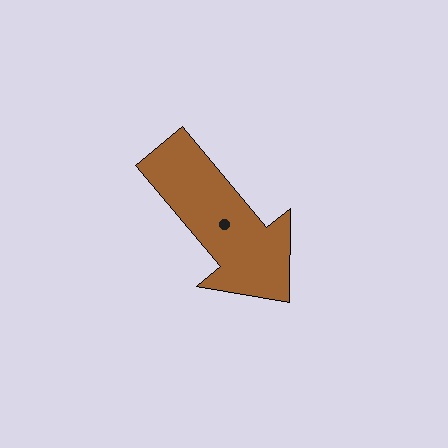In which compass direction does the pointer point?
Southeast.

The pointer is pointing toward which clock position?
Roughly 5 o'clock.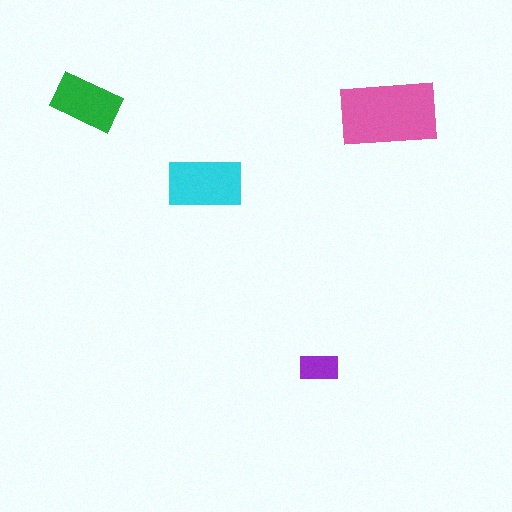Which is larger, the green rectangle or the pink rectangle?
The pink one.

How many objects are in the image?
There are 4 objects in the image.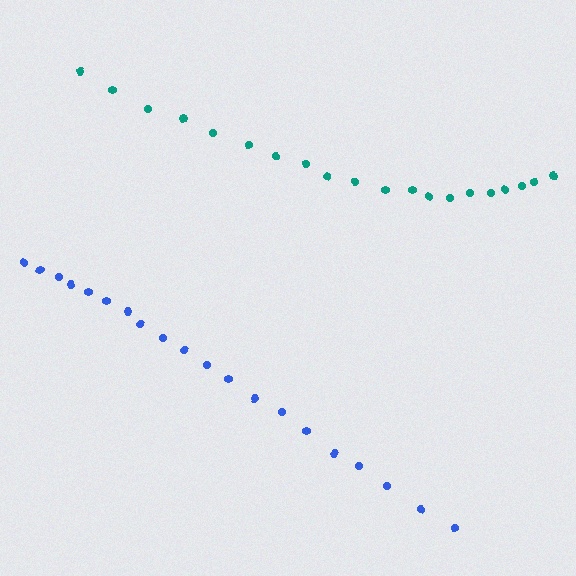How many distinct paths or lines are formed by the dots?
There are 2 distinct paths.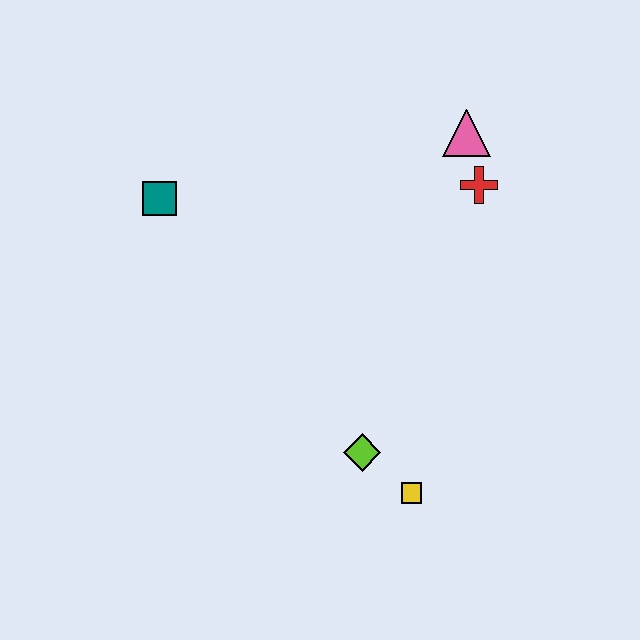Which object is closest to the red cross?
The pink triangle is closest to the red cross.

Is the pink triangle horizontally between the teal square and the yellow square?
No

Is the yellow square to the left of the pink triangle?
Yes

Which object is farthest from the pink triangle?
The yellow square is farthest from the pink triangle.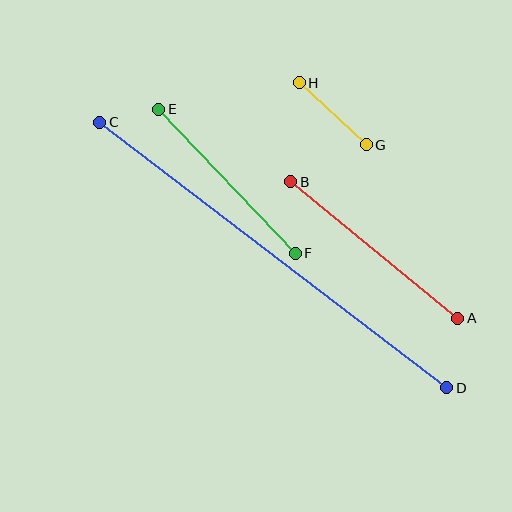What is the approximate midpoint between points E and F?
The midpoint is at approximately (227, 181) pixels.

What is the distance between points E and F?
The distance is approximately 198 pixels.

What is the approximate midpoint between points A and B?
The midpoint is at approximately (374, 250) pixels.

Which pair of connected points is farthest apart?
Points C and D are farthest apart.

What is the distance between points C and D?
The distance is approximately 437 pixels.